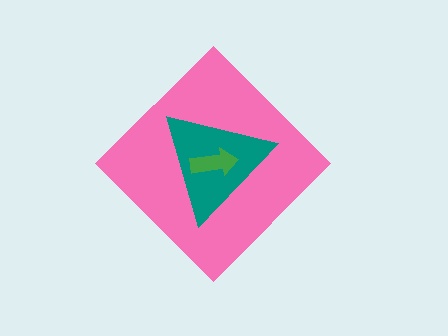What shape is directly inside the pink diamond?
The teal triangle.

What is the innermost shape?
The green arrow.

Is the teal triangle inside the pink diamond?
Yes.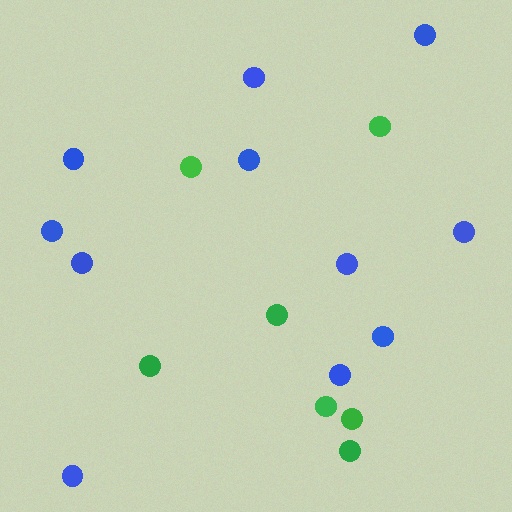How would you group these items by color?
There are 2 groups: one group of blue circles (11) and one group of green circles (7).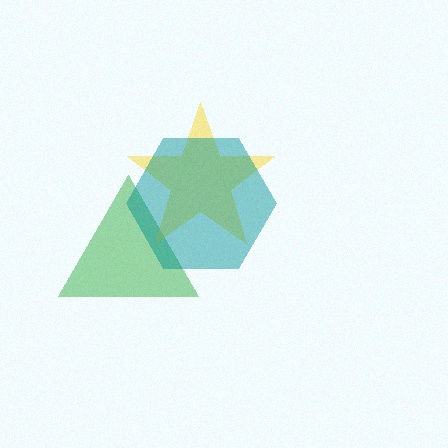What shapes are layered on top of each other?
The layered shapes are: a green triangle, a yellow star, a teal hexagon.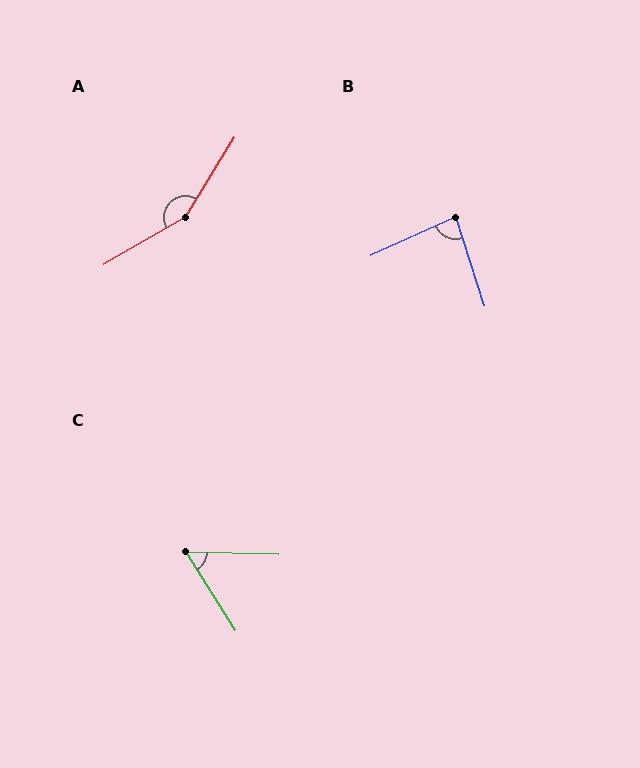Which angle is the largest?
A, at approximately 152 degrees.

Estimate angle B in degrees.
Approximately 84 degrees.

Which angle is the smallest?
C, at approximately 56 degrees.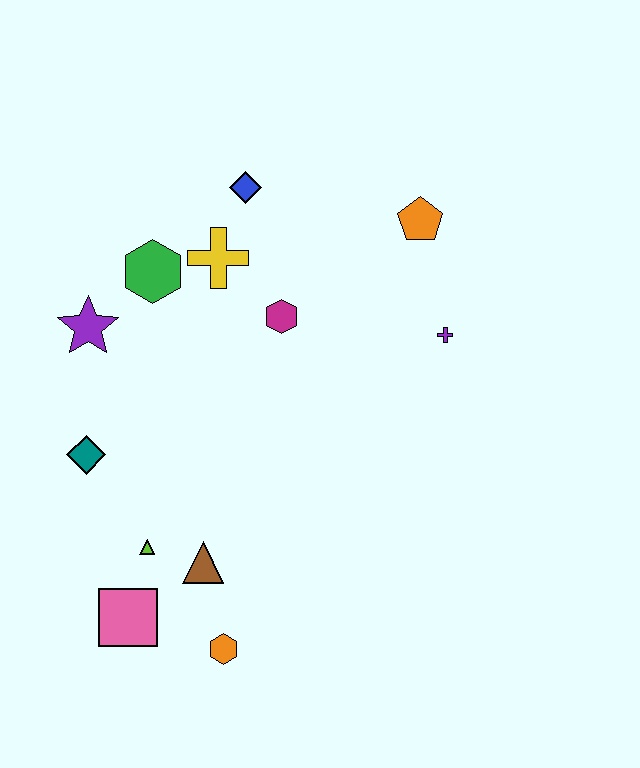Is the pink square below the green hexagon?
Yes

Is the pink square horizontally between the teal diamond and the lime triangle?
Yes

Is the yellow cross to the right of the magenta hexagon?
No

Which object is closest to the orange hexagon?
The brown triangle is closest to the orange hexagon.